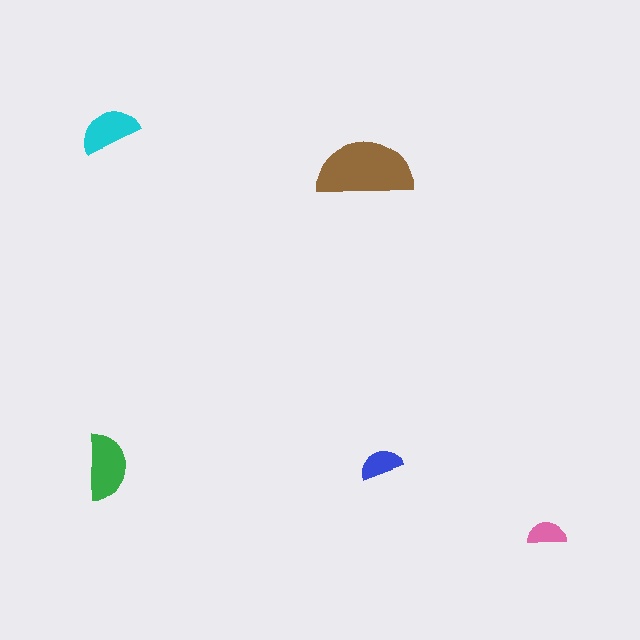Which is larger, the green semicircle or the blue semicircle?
The green one.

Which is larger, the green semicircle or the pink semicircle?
The green one.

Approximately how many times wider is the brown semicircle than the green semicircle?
About 1.5 times wider.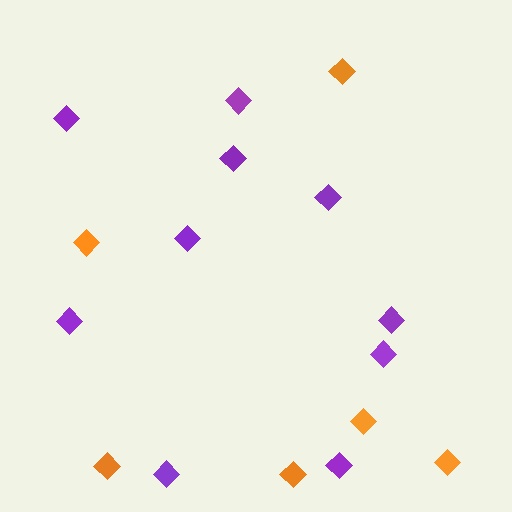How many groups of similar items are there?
There are 2 groups: one group of purple diamonds (10) and one group of orange diamonds (6).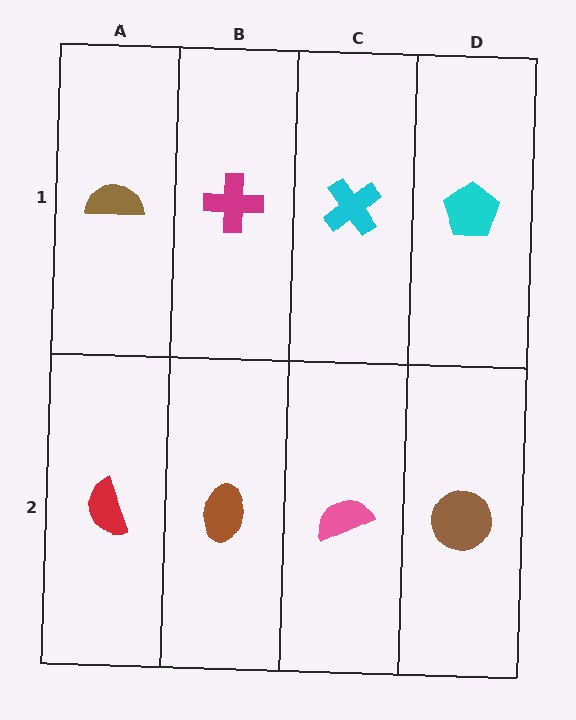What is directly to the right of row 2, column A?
A brown ellipse.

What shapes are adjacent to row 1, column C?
A pink semicircle (row 2, column C), a magenta cross (row 1, column B), a cyan pentagon (row 1, column D).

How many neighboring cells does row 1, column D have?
2.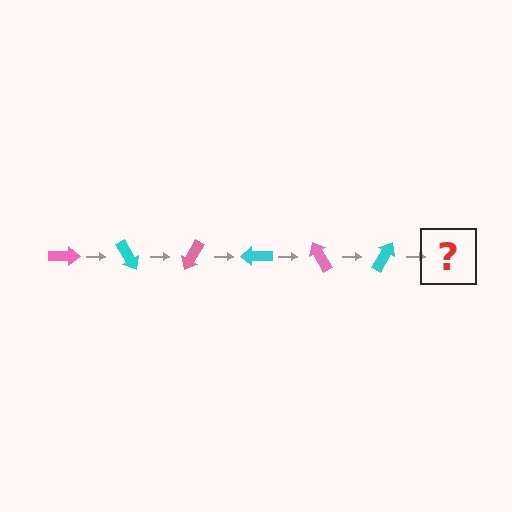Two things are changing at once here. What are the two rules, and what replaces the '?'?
The two rules are that it rotates 60 degrees each step and the color cycles through pink and cyan. The '?' should be a pink arrow, rotated 360 degrees from the start.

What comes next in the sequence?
The next element should be a pink arrow, rotated 360 degrees from the start.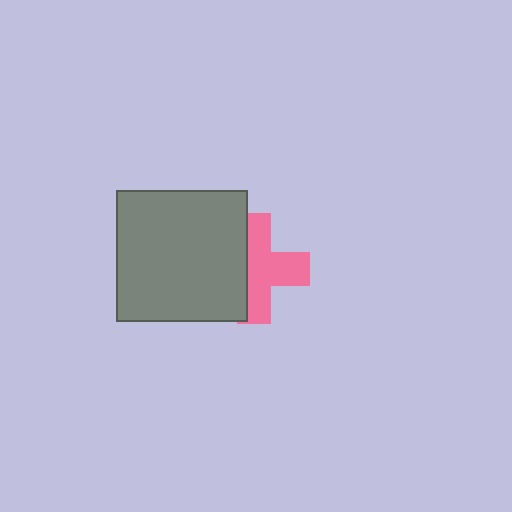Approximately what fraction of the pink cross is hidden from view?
Roughly 38% of the pink cross is hidden behind the gray square.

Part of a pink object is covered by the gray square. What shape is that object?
It is a cross.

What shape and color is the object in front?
The object in front is a gray square.